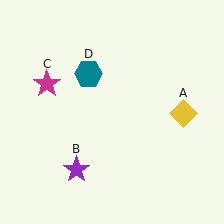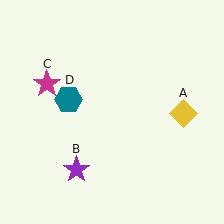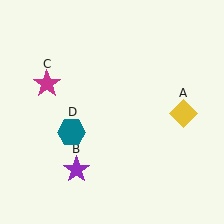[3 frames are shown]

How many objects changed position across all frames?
1 object changed position: teal hexagon (object D).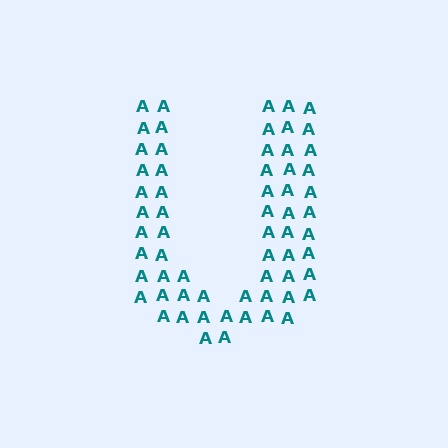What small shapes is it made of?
It is made of small letter A's.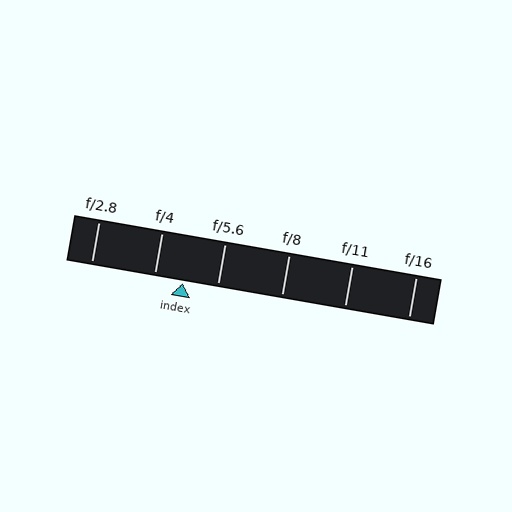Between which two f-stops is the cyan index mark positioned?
The index mark is between f/4 and f/5.6.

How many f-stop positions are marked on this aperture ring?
There are 6 f-stop positions marked.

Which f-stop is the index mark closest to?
The index mark is closest to f/4.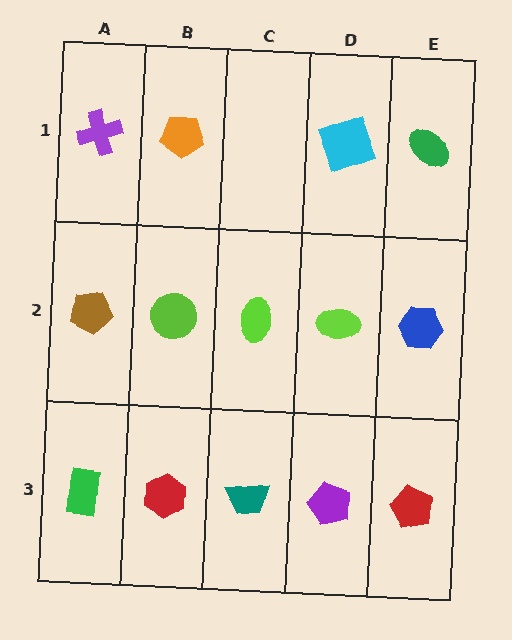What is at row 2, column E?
A blue hexagon.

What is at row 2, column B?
A lime circle.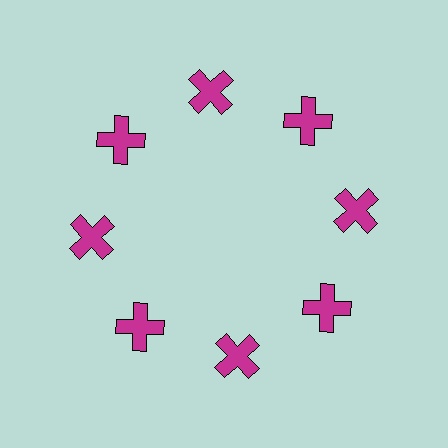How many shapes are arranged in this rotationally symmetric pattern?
There are 8 shapes, arranged in 8 groups of 1.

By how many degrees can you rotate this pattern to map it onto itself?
The pattern maps onto itself every 45 degrees of rotation.